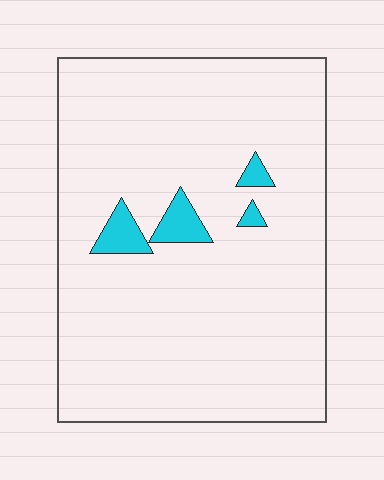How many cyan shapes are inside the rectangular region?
4.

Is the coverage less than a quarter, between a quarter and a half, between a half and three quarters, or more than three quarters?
Less than a quarter.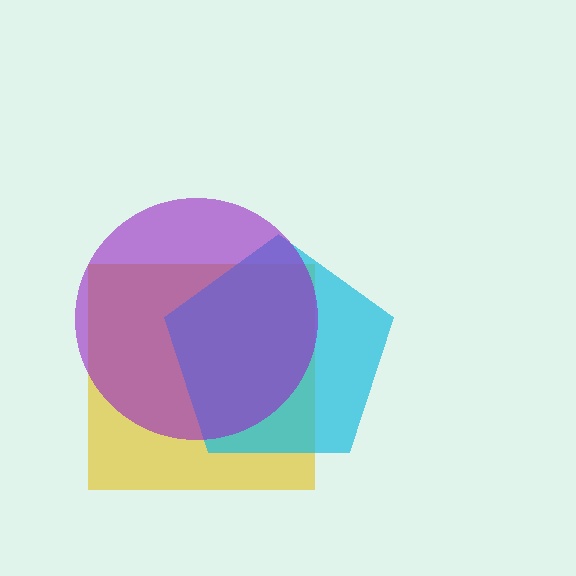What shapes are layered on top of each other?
The layered shapes are: a yellow square, a cyan pentagon, a purple circle.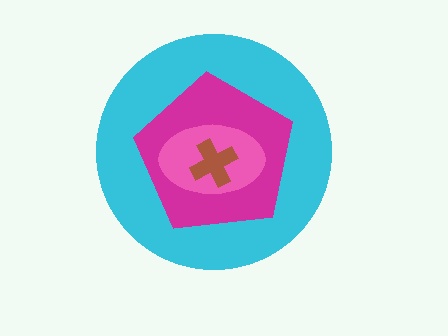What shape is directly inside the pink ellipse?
The brown cross.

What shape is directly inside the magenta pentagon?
The pink ellipse.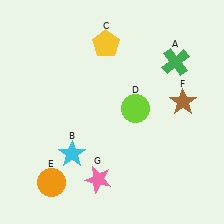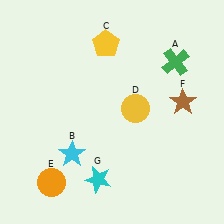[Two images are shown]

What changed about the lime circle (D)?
In Image 1, D is lime. In Image 2, it changed to yellow.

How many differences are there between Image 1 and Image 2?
There are 2 differences between the two images.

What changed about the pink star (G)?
In Image 1, G is pink. In Image 2, it changed to cyan.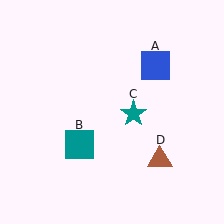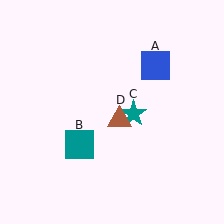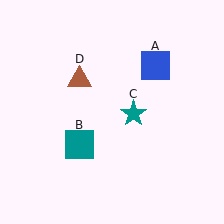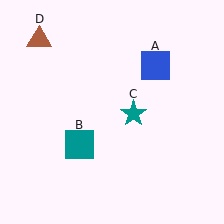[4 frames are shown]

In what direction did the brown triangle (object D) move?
The brown triangle (object D) moved up and to the left.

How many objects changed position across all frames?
1 object changed position: brown triangle (object D).